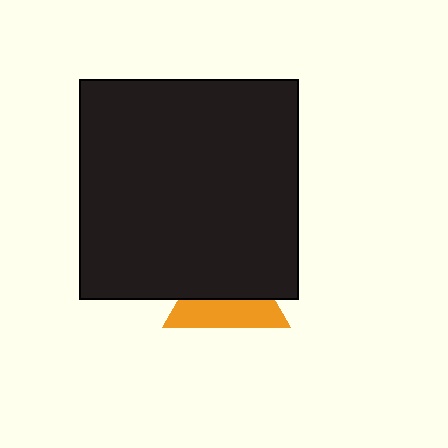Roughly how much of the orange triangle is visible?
A small part of it is visible (roughly 44%).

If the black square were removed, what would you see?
You would see the complete orange triangle.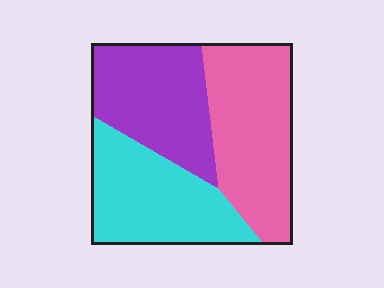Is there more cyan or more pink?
Pink.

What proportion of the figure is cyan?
Cyan takes up between a quarter and a half of the figure.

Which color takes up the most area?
Pink, at roughly 35%.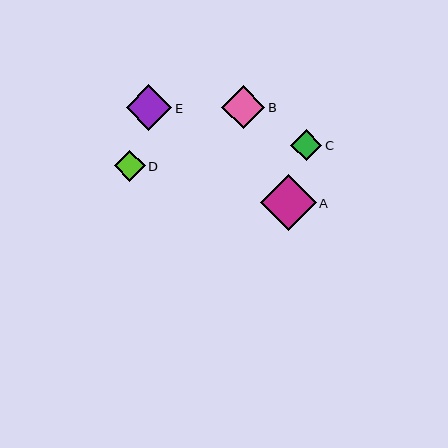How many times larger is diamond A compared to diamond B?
Diamond A is approximately 1.3 times the size of diamond B.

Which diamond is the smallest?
Diamond C is the smallest with a size of approximately 31 pixels.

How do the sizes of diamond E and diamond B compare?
Diamond E and diamond B are approximately the same size.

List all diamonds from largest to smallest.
From largest to smallest: A, E, B, D, C.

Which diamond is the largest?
Diamond A is the largest with a size of approximately 55 pixels.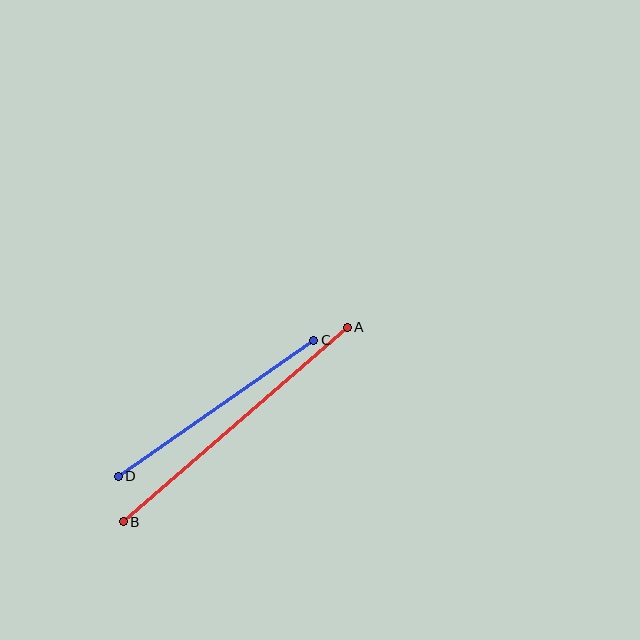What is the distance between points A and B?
The distance is approximately 296 pixels.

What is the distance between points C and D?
The distance is approximately 238 pixels.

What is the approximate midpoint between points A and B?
The midpoint is at approximately (235, 425) pixels.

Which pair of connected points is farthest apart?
Points A and B are farthest apart.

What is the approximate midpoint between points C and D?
The midpoint is at approximately (216, 408) pixels.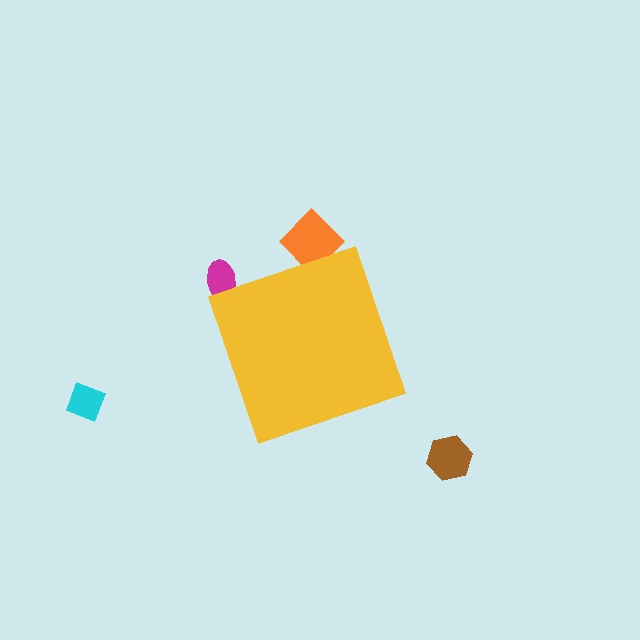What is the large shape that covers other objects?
A yellow diamond.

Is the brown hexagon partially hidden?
No, the brown hexagon is fully visible.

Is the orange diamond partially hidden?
Yes, the orange diamond is partially hidden behind the yellow diamond.